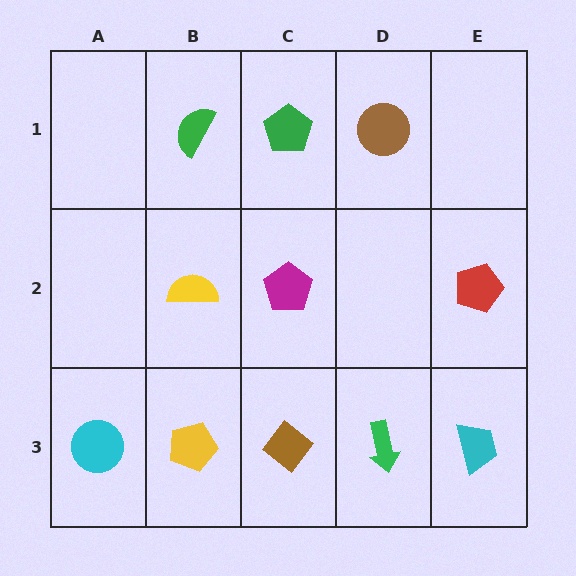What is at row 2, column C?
A magenta pentagon.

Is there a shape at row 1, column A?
No, that cell is empty.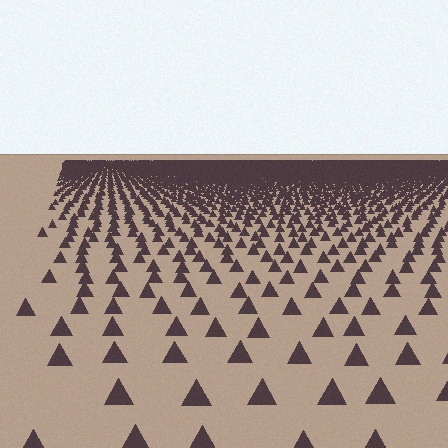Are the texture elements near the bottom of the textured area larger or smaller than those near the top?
Larger. Near the bottom, elements are closer to the viewer and appear at a bigger on-screen size.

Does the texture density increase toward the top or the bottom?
Density increases toward the top.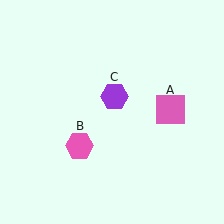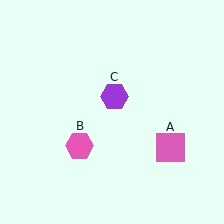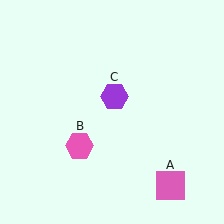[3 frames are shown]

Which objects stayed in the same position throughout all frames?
Pink hexagon (object B) and purple hexagon (object C) remained stationary.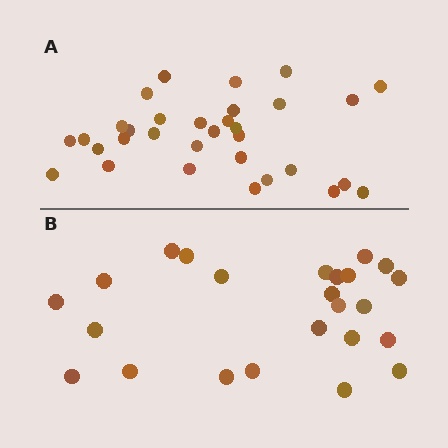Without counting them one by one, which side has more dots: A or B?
Region A (the top region) has more dots.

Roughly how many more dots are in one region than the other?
Region A has roughly 8 or so more dots than region B.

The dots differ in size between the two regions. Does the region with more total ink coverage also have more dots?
No. Region B has more total ink coverage because its dots are larger, but region A actually contains more individual dots. Total area can be misleading — the number of items is what matters here.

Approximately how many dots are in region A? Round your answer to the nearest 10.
About 30 dots. (The exact count is 32, which rounds to 30.)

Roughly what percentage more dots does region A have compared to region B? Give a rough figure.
About 35% more.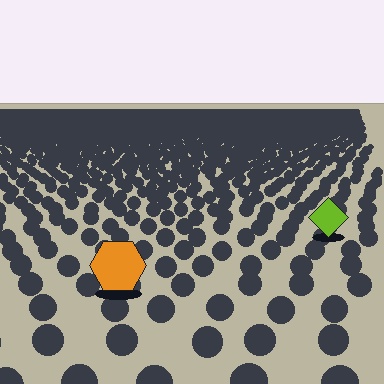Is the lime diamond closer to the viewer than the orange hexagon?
No. The orange hexagon is closer — you can tell from the texture gradient: the ground texture is coarser near it.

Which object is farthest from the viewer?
The lime diamond is farthest from the viewer. It appears smaller and the ground texture around it is denser.